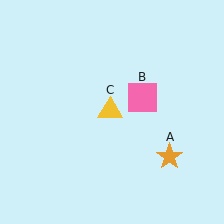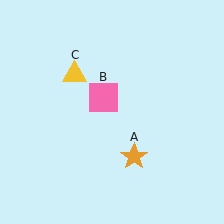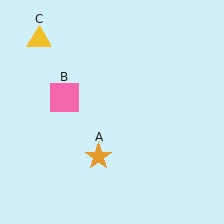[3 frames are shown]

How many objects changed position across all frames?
3 objects changed position: orange star (object A), pink square (object B), yellow triangle (object C).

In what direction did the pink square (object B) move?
The pink square (object B) moved left.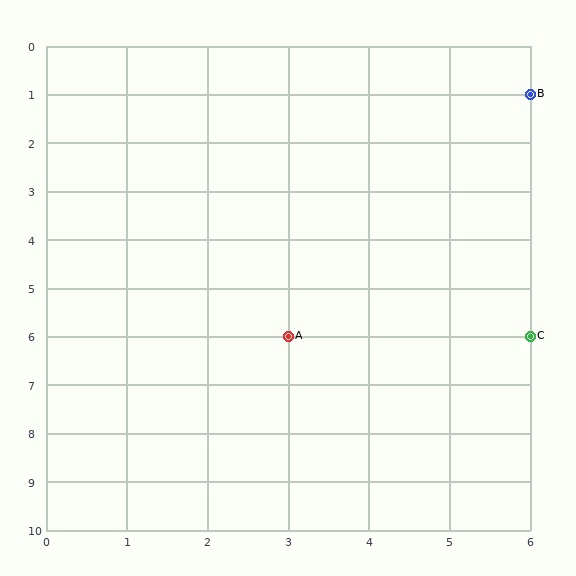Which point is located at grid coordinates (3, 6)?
Point A is at (3, 6).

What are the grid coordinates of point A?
Point A is at grid coordinates (3, 6).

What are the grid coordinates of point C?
Point C is at grid coordinates (6, 6).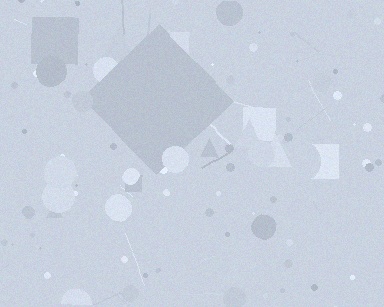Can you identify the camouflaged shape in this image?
The camouflaged shape is a diamond.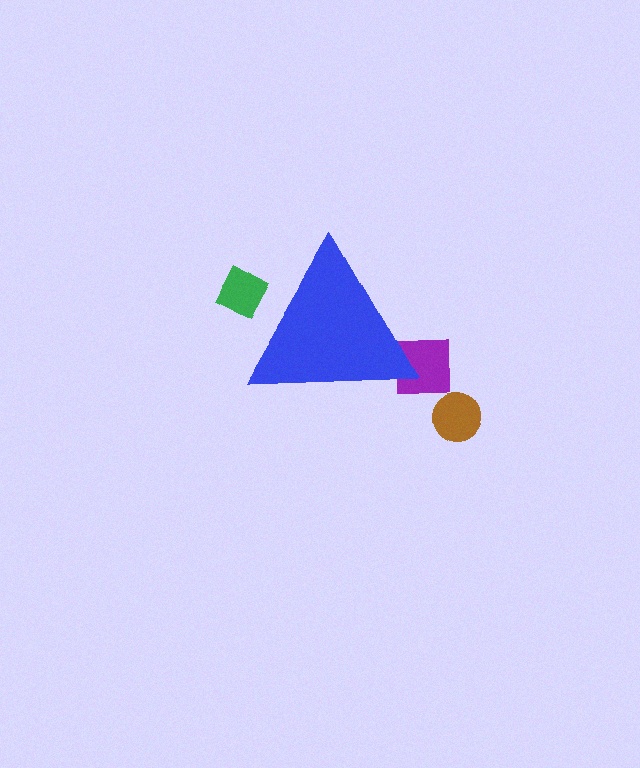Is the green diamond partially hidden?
Yes, the green diamond is partially hidden behind the blue triangle.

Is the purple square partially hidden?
Yes, the purple square is partially hidden behind the blue triangle.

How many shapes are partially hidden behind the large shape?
2 shapes are partially hidden.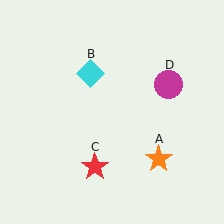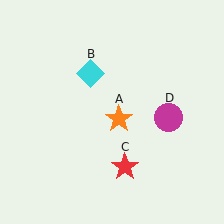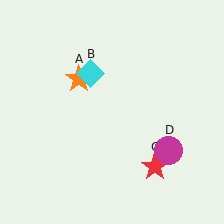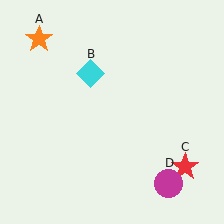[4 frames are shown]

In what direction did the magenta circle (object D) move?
The magenta circle (object D) moved down.